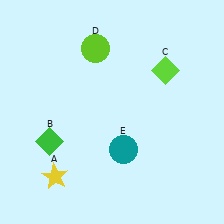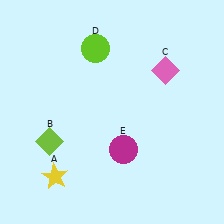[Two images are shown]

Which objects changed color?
B changed from green to lime. C changed from lime to pink. E changed from teal to magenta.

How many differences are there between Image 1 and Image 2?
There are 3 differences between the two images.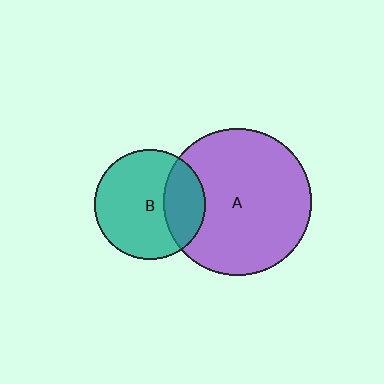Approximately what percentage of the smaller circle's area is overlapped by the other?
Approximately 30%.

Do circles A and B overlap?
Yes.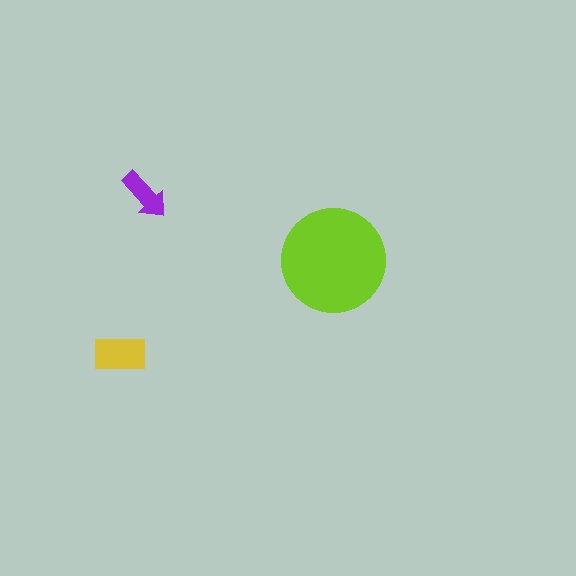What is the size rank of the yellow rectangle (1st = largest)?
2nd.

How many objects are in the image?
There are 3 objects in the image.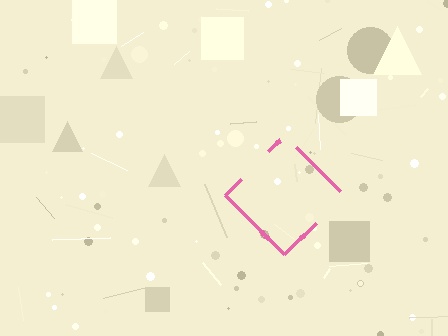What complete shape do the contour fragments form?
The contour fragments form a diamond.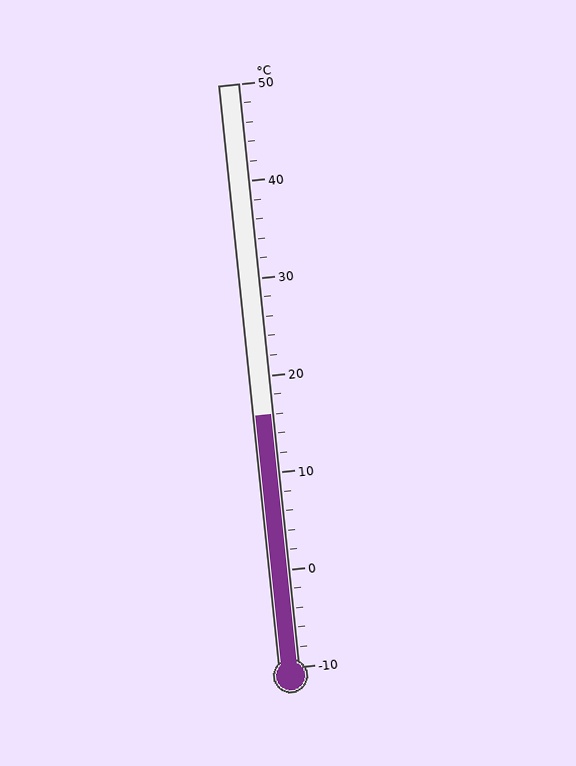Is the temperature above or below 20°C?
The temperature is below 20°C.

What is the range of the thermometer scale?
The thermometer scale ranges from -10°C to 50°C.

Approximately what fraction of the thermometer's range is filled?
The thermometer is filled to approximately 45% of its range.